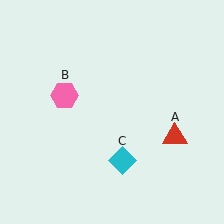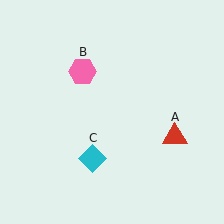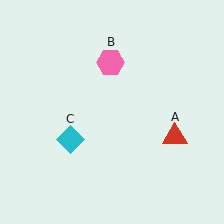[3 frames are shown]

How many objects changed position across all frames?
2 objects changed position: pink hexagon (object B), cyan diamond (object C).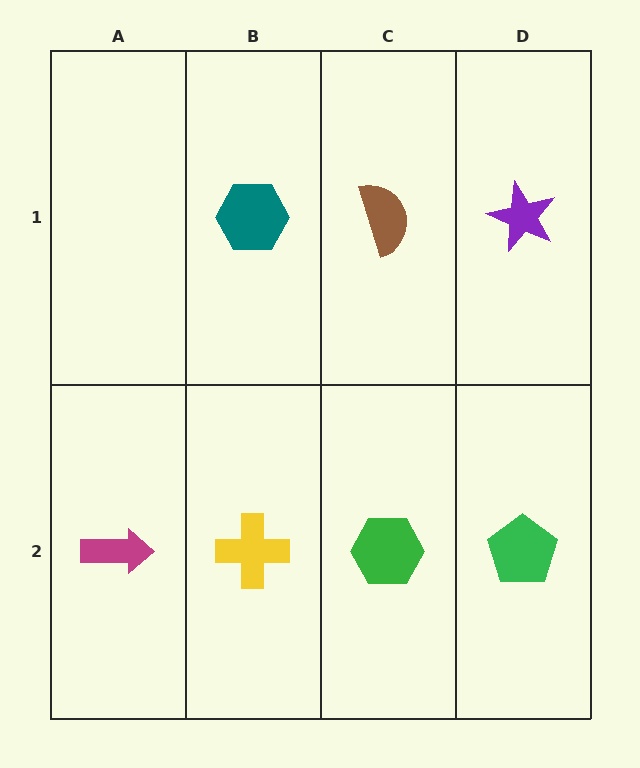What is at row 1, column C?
A brown semicircle.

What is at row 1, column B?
A teal hexagon.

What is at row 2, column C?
A green hexagon.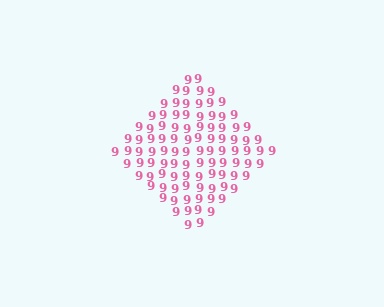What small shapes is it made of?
It is made of small digit 9's.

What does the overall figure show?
The overall figure shows a diamond.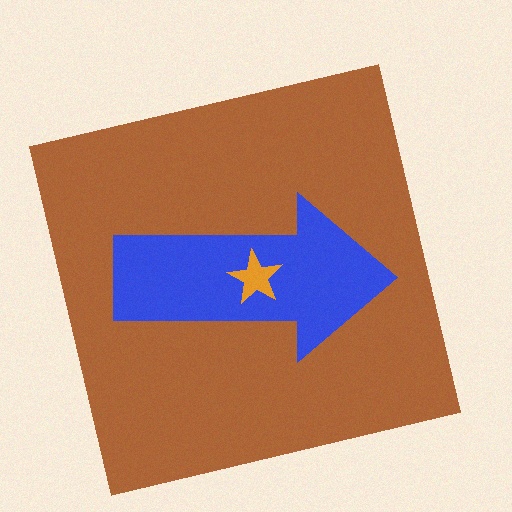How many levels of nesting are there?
3.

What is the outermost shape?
The brown square.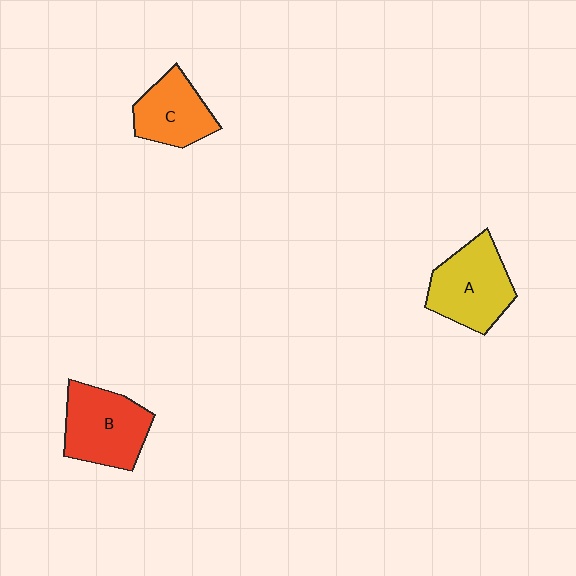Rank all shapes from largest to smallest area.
From largest to smallest: A (yellow), B (red), C (orange).